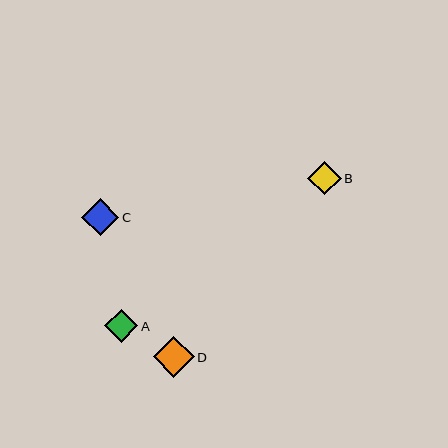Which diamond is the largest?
Diamond D is the largest with a size of approximately 41 pixels.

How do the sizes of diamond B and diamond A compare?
Diamond B and diamond A are approximately the same size.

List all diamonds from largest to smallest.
From largest to smallest: D, C, B, A.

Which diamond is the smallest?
Diamond A is the smallest with a size of approximately 33 pixels.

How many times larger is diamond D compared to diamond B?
Diamond D is approximately 1.2 times the size of diamond B.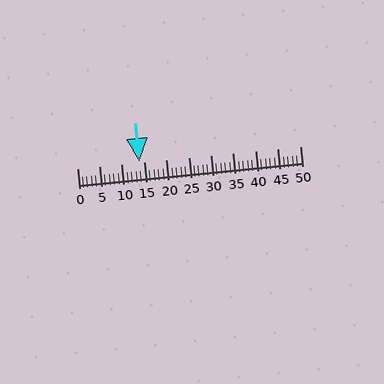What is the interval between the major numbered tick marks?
The major tick marks are spaced 5 units apart.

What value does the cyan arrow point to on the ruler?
The cyan arrow points to approximately 14.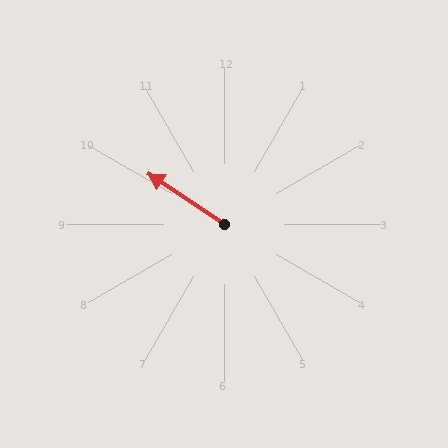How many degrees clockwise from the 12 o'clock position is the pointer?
Approximately 304 degrees.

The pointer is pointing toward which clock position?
Roughly 10 o'clock.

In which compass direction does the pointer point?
Northwest.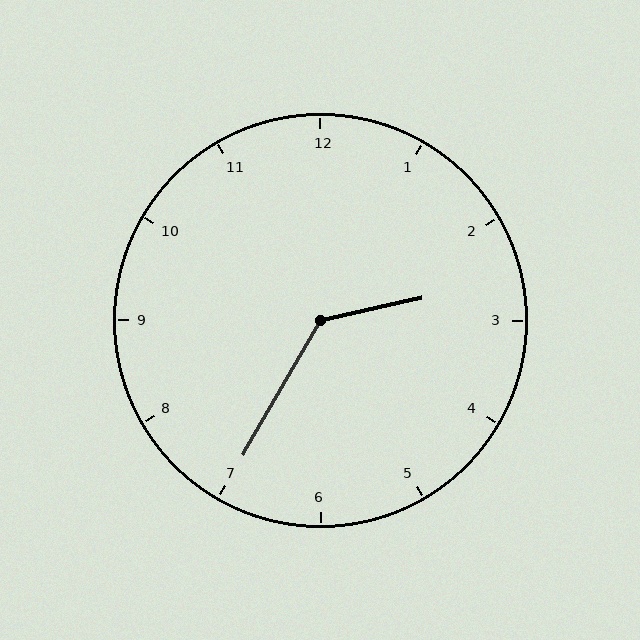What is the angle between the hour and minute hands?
Approximately 132 degrees.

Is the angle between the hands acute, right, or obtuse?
It is obtuse.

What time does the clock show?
2:35.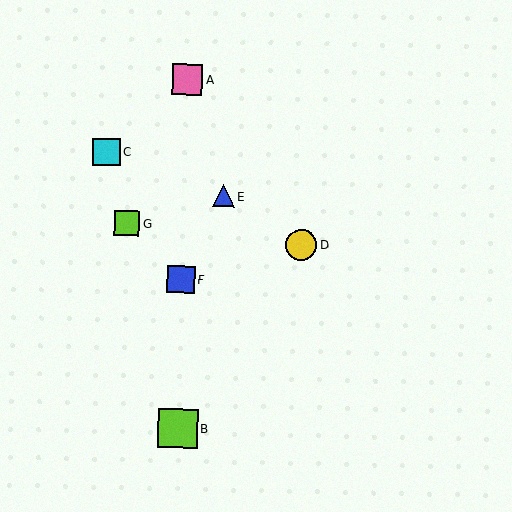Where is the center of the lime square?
The center of the lime square is at (178, 428).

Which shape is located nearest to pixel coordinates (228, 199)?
The blue triangle (labeled E) at (224, 196) is nearest to that location.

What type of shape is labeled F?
Shape F is a blue square.